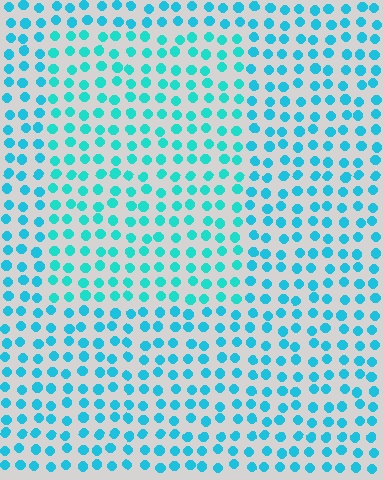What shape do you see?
I see a rectangle.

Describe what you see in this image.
The image is filled with small cyan elements in a uniform arrangement. A rectangle-shaped region is visible where the elements are tinted to a slightly different hue, forming a subtle color boundary.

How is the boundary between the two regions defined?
The boundary is defined purely by a slight shift in hue (about 16 degrees). Spacing, size, and orientation are identical on both sides.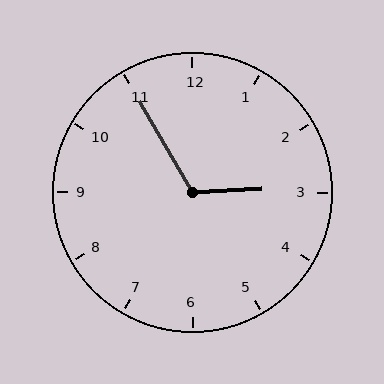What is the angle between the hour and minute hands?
Approximately 118 degrees.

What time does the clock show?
2:55.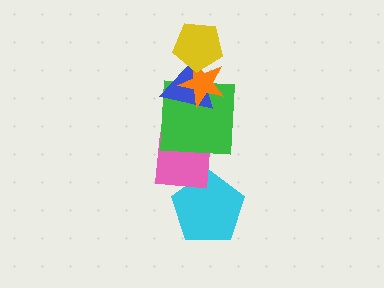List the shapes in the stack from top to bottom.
From top to bottom: the yellow pentagon, the orange star, the blue triangle, the green square, the pink square, the cyan pentagon.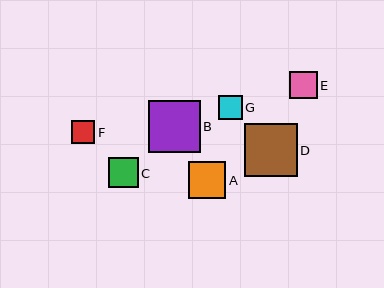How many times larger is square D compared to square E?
Square D is approximately 1.9 times the size of square E.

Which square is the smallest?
Square F is the smallest with a size of approximately 23 pixels.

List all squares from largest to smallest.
From largest to smallest: D, B, A, C, E, G, F.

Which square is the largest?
Square D is the largest with a size of approximately 53 pixels.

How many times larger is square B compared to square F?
Square B is approximately 2.3 times the size of square F.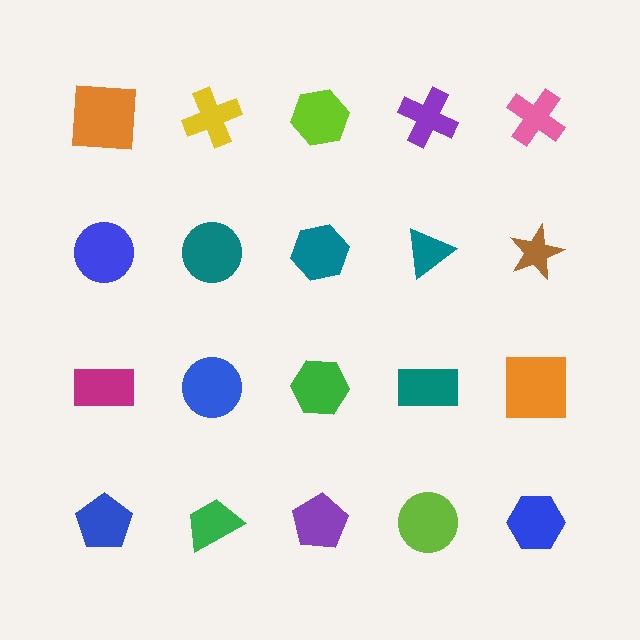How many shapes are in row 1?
5 shapes.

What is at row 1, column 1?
An orange square.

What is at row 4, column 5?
A blue hexagon.